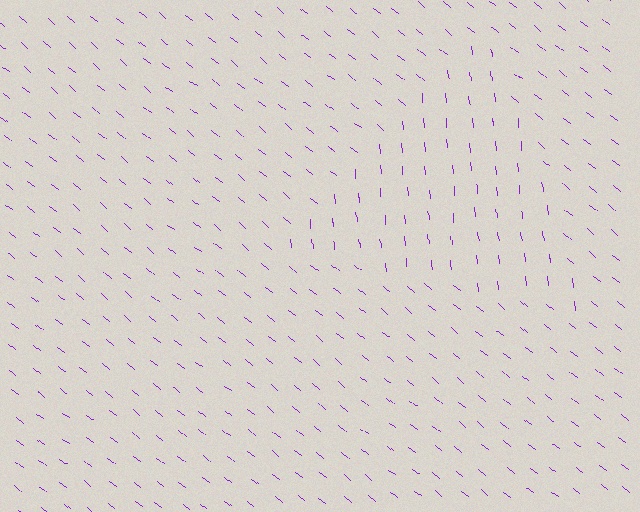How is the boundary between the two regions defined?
The boundary is defined purely by a change in line orientation (approximately 45 degrees difference). All lines are the same color and thickness.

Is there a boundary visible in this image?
Yes, there is a texture boundary formed by a change in line orientation.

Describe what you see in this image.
The image is filled with small purple line segments. A triangle region in the image has lines oriented differently from the surrounding lines, creating a visible texture boundary.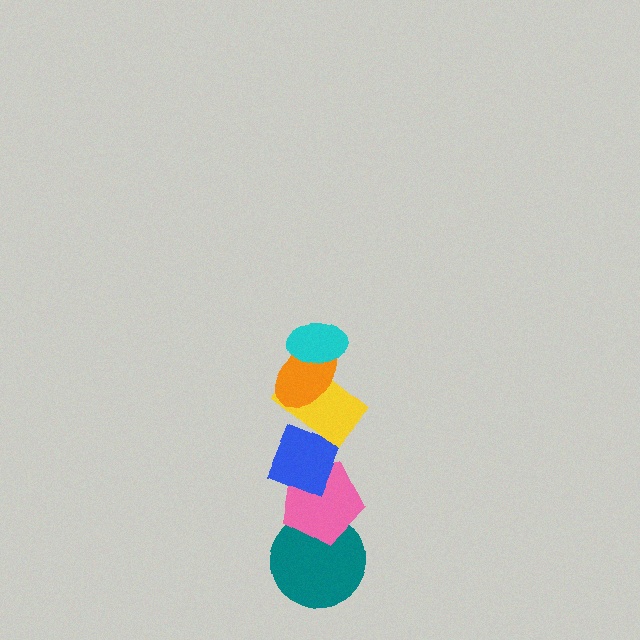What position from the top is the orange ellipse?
The orange ellipse is 2nd from the top.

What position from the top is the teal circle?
The teal circle is 6th from the top.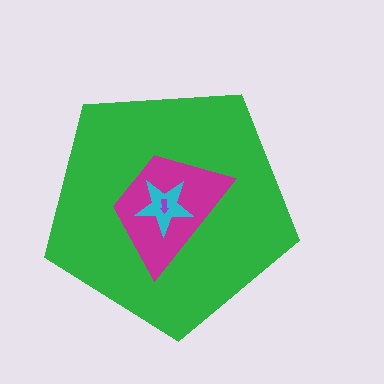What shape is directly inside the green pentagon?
The magenta trapezoid.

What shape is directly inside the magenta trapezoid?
The cyan star.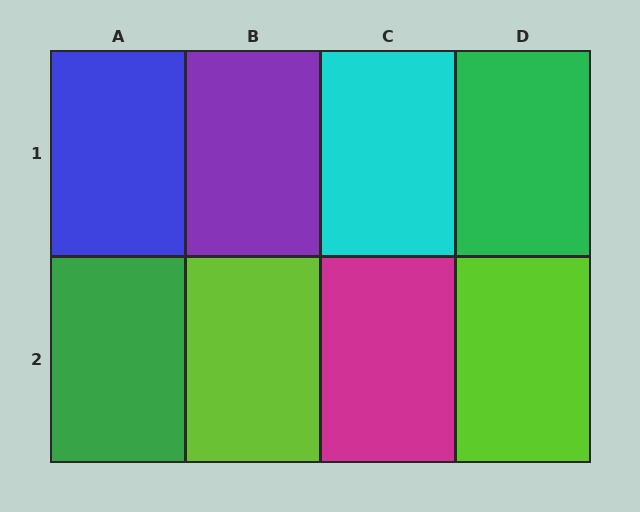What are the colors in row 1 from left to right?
Blue, purple, cyan, green.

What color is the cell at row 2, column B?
Lime.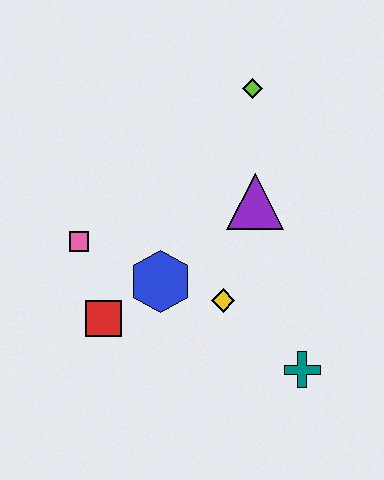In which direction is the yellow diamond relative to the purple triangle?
The yellow diamond is below the purple triangle.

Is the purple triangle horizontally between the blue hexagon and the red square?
No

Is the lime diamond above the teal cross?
Yes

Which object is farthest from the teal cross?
The lime diamond is farthest from the teal cross.